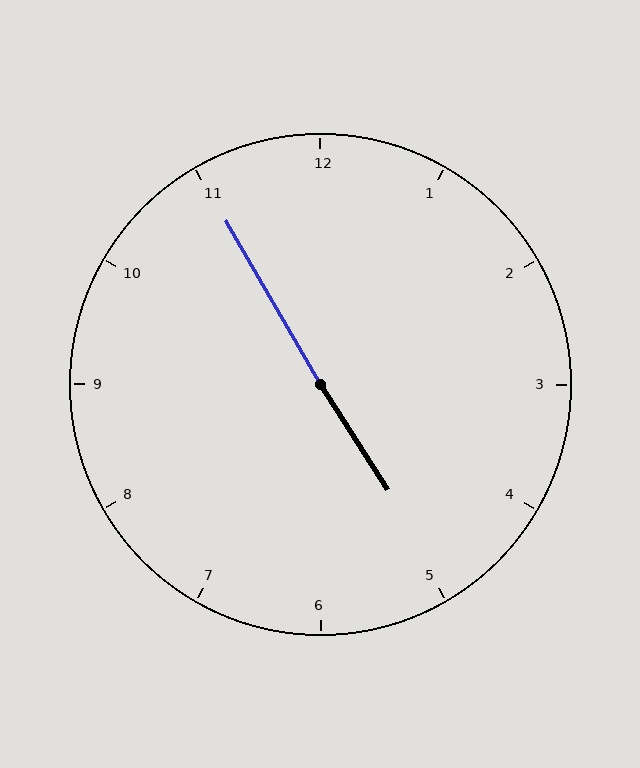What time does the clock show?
4:55.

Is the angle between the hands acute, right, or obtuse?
It is obtuse.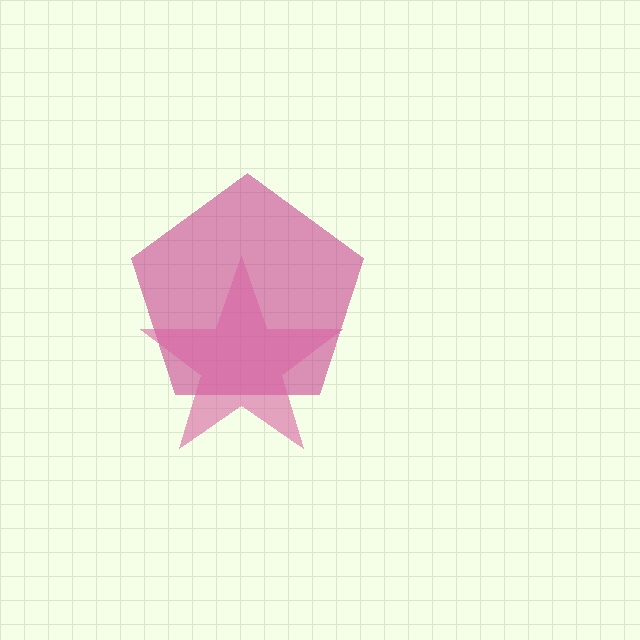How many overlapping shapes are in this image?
There are 2 overlapping shapes in the image.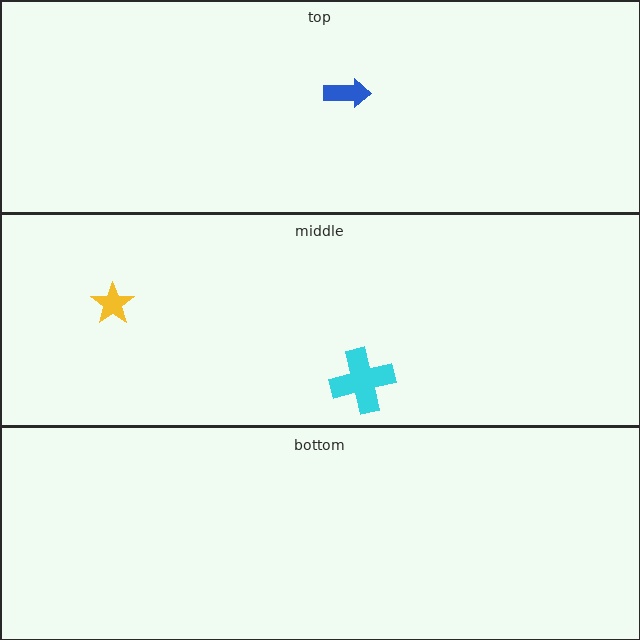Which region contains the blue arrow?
The top region.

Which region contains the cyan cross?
The middle region.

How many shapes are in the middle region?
2.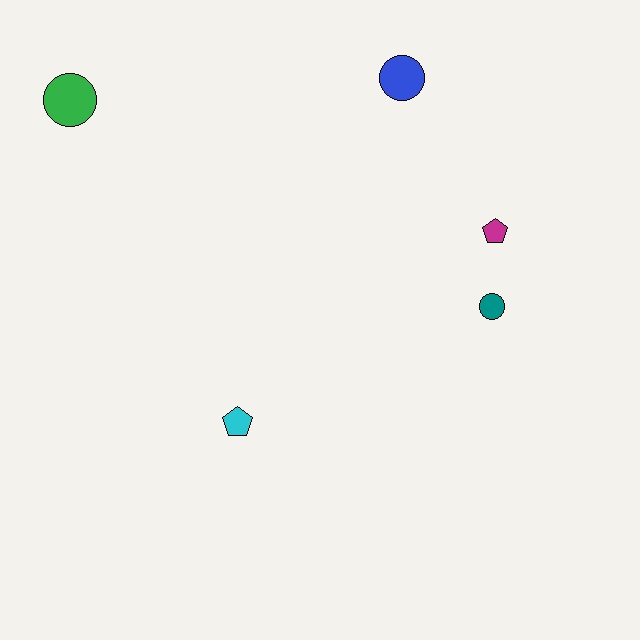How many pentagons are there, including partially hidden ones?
There are 2 pentagons.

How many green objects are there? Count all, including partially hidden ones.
There is 1 green object.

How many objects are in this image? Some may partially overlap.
There are 5 objects.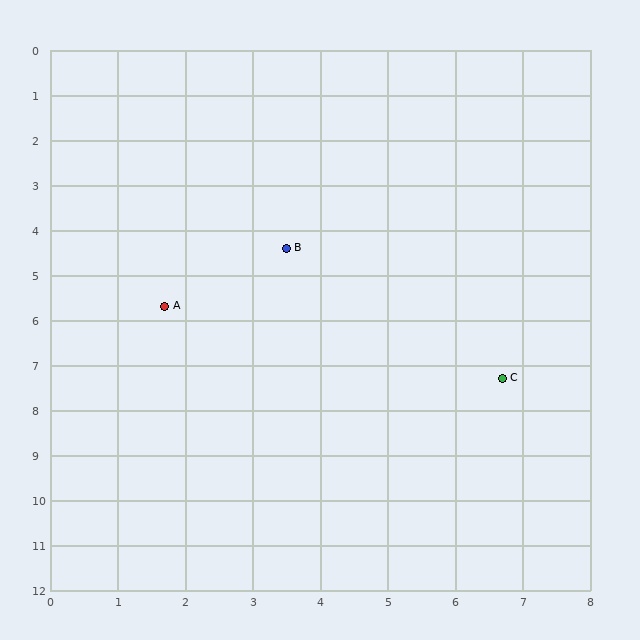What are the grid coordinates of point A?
Point A is at approximately (1.7, 5.7).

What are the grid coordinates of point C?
Point C is at approximately (6.7, 7.3).